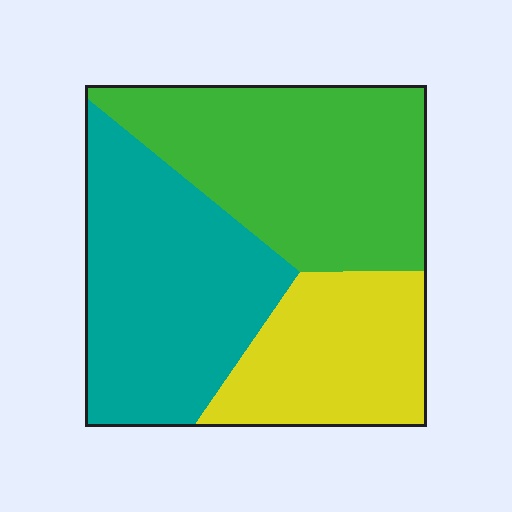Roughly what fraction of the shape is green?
Green covers around 40% of the shape.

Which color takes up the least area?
Yellow, at roughly 25%.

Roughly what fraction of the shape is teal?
Teal covers around 40% of the shape.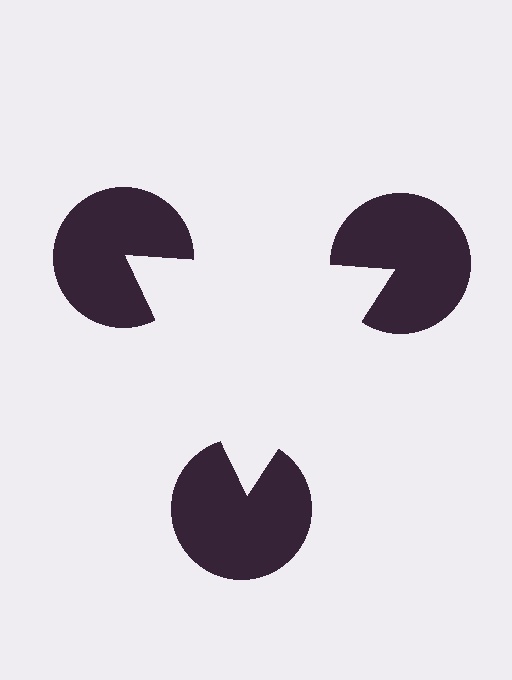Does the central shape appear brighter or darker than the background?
It typically appears slightly brighter than the background, even though no actual brightness change is drawn.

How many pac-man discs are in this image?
There are 3 — one at each vertex of the illusory triangle.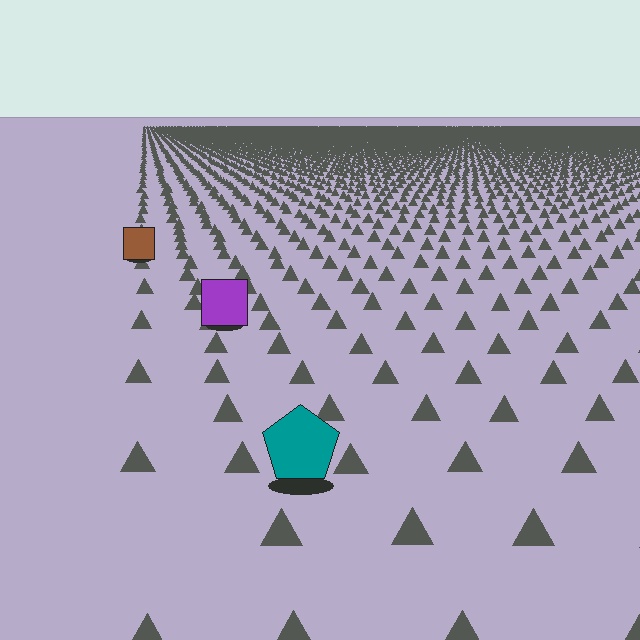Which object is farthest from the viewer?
The brown square is farthest from the viewer. It appears smaller and the ground texture around it is denser.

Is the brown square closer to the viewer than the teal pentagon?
No. The teal pentagon is closer — you can tell from the texture gradient: the ground texture is coarser near it.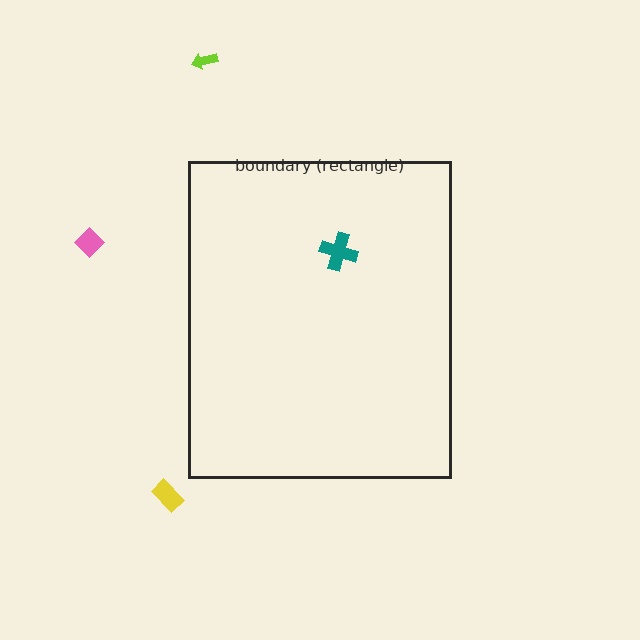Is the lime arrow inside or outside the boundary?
Outside.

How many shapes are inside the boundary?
1 inside, 3 outside.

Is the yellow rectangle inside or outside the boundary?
Outside.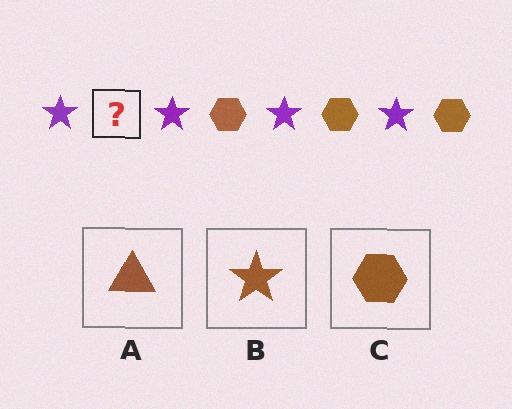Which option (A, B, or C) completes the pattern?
C.